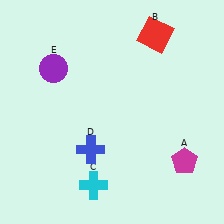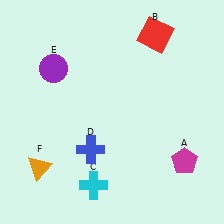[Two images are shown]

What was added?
An orange triangle (F) was added in Image 2.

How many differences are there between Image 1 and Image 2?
There is 1 difference between the two images.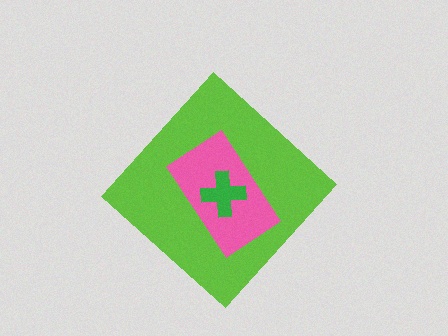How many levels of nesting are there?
3.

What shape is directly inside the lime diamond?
The pink rectangle.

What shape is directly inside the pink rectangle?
The green cross.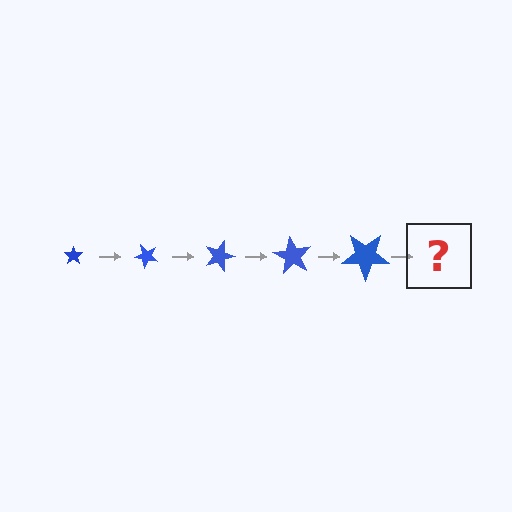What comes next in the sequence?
The next element should be a star, larger than the previous one and rotated 225 degrees from the start.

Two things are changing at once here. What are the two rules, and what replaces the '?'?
The two rules are that the star grows larger each step and it rotates 45 degrees each step. The '?' should be a star, larger than the previous one and rotated 225 degrees from the start.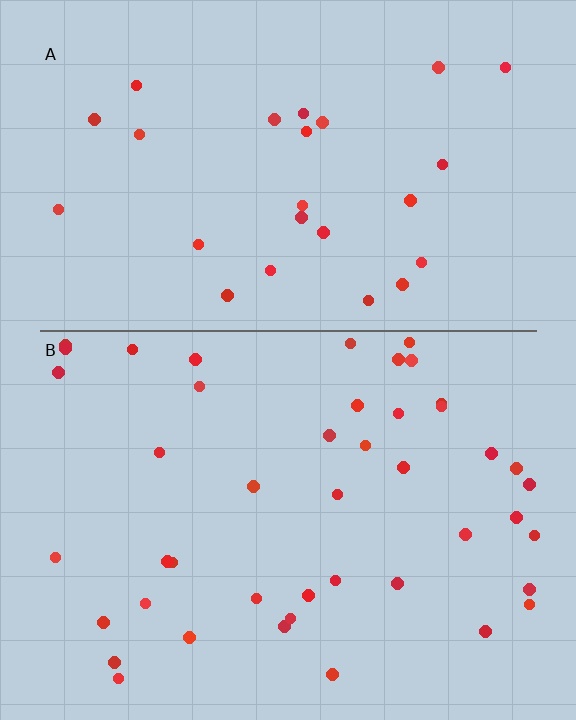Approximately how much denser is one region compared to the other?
Approximately 1.7× — region B over region A.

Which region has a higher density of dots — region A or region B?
B (the bottom).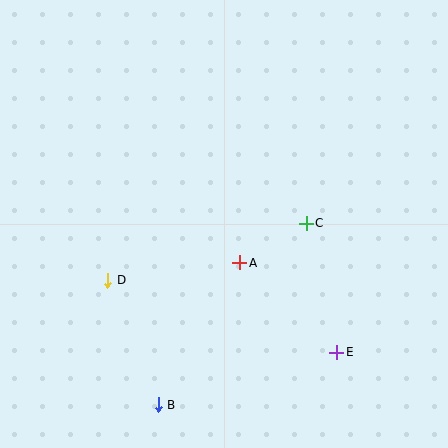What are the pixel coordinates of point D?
Point D is at (108, 280).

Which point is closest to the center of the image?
Point A at (240, 263) is closest to the center.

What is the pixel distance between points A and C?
The distance between A and C is 77 pixels.